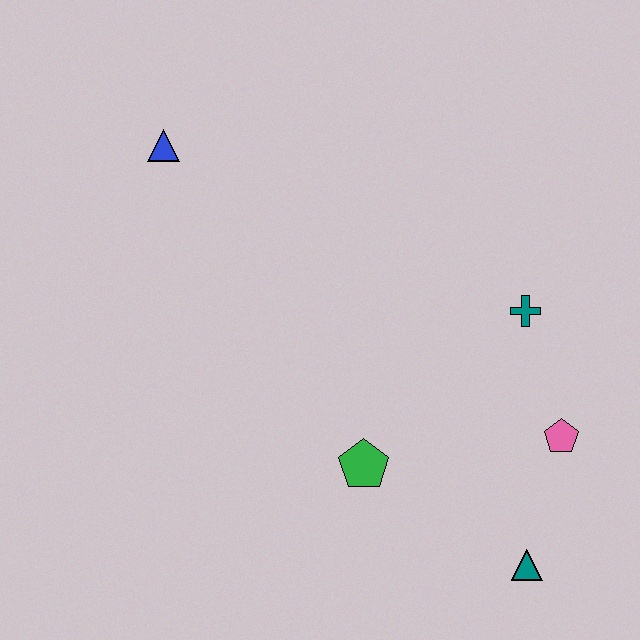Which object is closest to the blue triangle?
The green pentagon is closest to the blue triangle.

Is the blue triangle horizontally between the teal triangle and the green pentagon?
No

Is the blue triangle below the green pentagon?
No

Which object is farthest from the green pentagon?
The blue triangle is farthest from the green pentagon.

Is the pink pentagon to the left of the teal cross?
No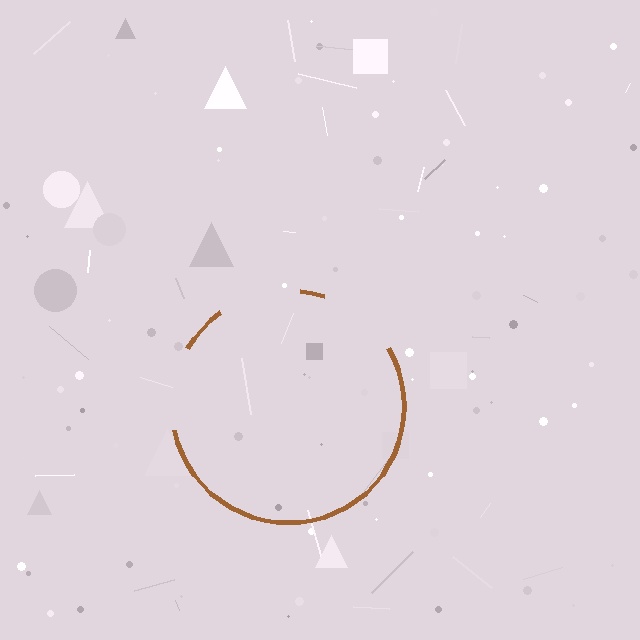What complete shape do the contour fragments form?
The contour fragments form a circle.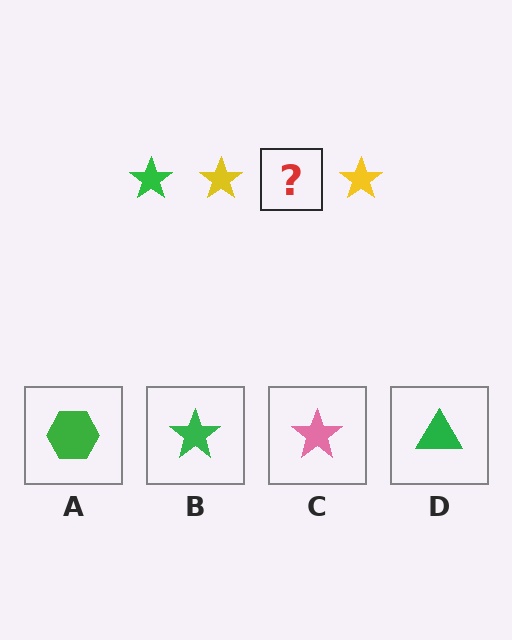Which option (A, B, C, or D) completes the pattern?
B.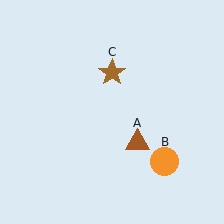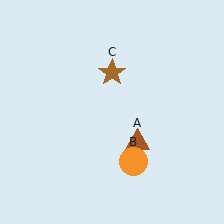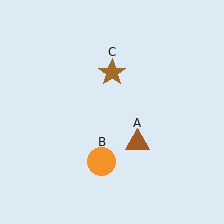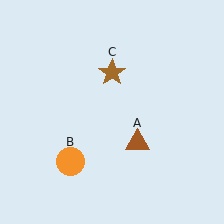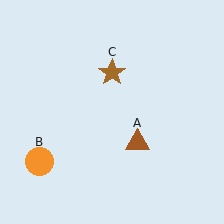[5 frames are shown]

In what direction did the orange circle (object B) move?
The orange circle (object B) moved left.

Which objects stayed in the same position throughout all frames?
Brown triangle (object A) and brown star (object C) remained stationary.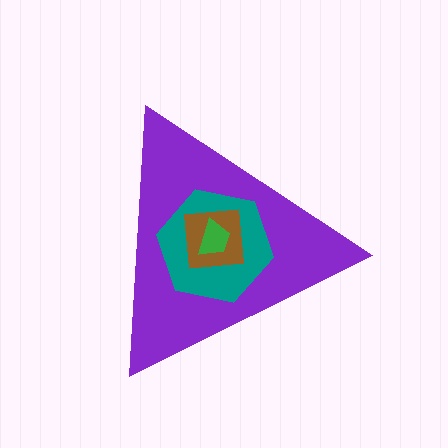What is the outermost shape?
The purple triangle.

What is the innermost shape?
The green trapezoid.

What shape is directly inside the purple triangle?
The teal hexagon.